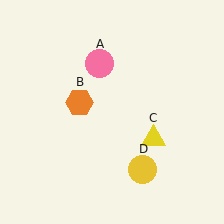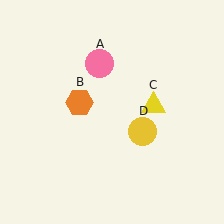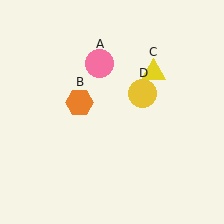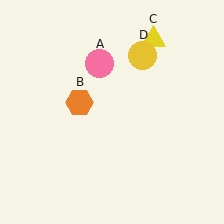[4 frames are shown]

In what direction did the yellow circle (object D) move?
The yellow circle (object D) moved up.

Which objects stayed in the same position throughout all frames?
Pink circle (object A) and orange hexagon (object B) remained stationary.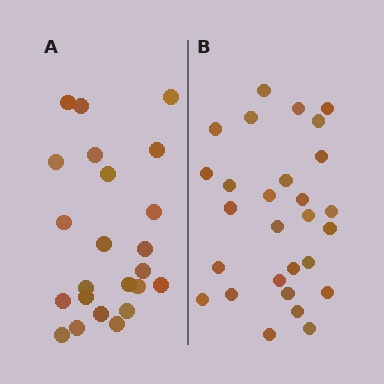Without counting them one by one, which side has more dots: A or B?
Region B (the right region) has more dots.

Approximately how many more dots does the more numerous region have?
Region B has about 5 more dots than region A.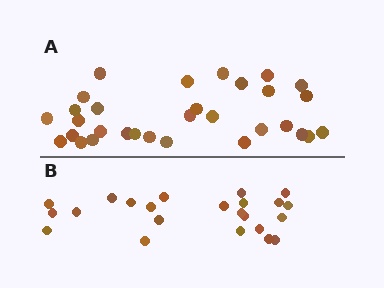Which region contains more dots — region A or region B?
Region A (the top region) has more dots.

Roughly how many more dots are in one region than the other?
Region A has roughly 8 or so more dots than region B.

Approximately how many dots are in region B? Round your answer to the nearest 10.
About 20 dots. (The exact count is 23, which rounds to 20.)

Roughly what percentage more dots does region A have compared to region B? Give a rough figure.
About 35% more.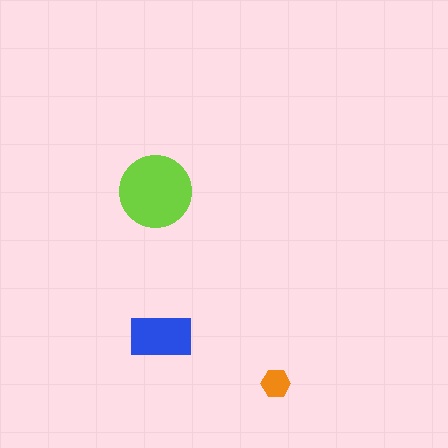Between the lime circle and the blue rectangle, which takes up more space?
The lime circle.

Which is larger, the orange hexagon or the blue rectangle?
The blue rectangle.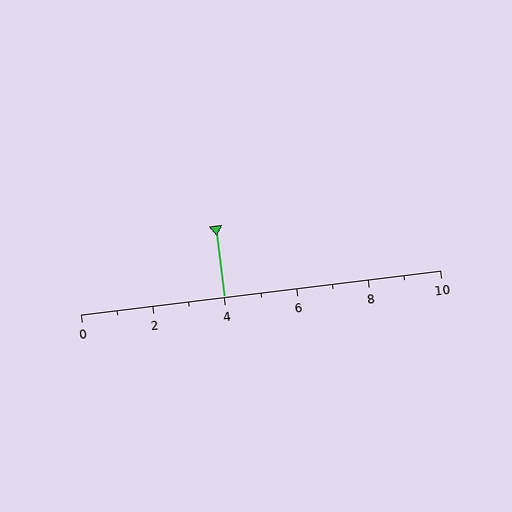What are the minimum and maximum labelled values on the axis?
The axis runs from 0 to 10.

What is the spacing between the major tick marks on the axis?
The major ticks are spaced 2 apart.